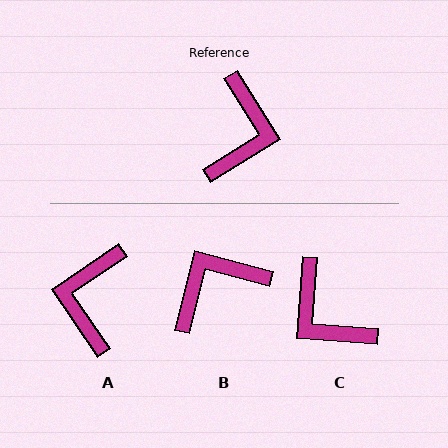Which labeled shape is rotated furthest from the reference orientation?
A, about 178 degrees away.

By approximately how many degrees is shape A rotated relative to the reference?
Approximately 178 degrees clockwise.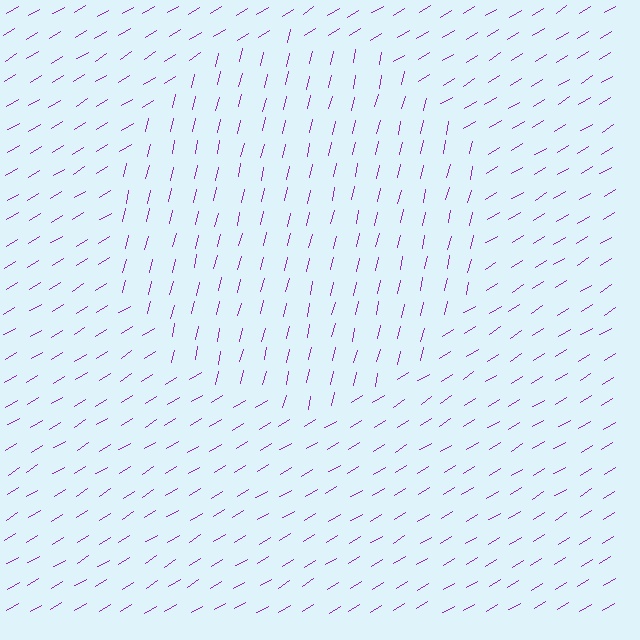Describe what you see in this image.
The image is filled with small purple line segments. A circle region in the image has lines oriented differently from the surrounding lines, creating a visible texture boundary.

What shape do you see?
I see a circle.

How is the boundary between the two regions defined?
The boundary is defined purely by a change in line orientation (approximately 45 degrees difference). All lines are the same color and thickness.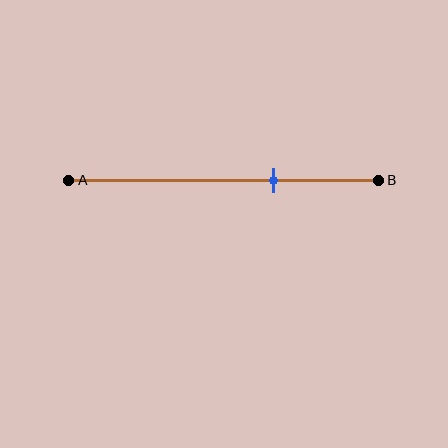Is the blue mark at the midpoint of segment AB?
No, the mark is at about 65% from A, not at the 50% midpoint.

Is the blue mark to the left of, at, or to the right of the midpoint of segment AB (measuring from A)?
The blue mark is to the right of the midpoint of segment AB.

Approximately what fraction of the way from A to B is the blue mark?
The blue mark is approximately 65% of the way from A to B.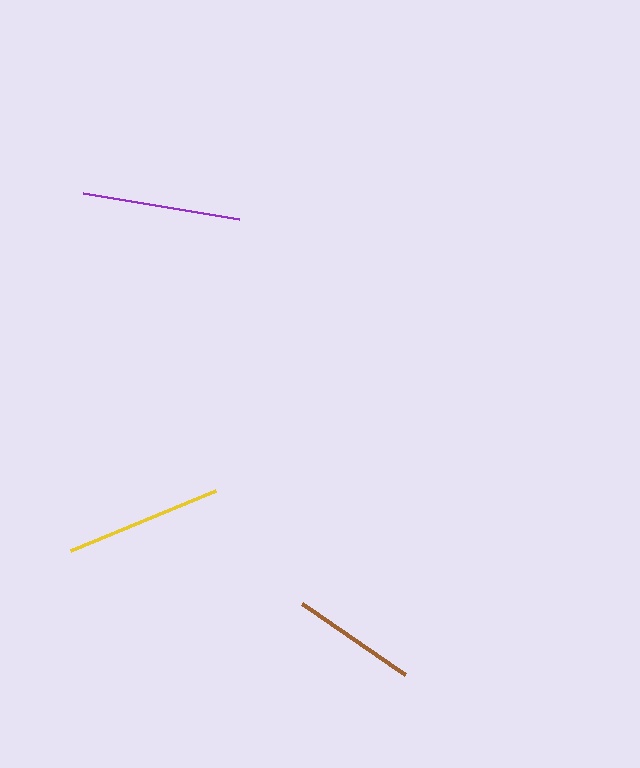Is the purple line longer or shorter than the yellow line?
The purple line is longer than the yellow line.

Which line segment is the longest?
The purple line is the longest at approximately 158 pixels.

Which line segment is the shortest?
The brown line is the shortest at approximately 125 pixels.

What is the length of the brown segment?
The brown segment is approximately 125 pixels long.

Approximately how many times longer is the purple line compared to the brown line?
The purple line is approximately 1.3 times the length of the brown line.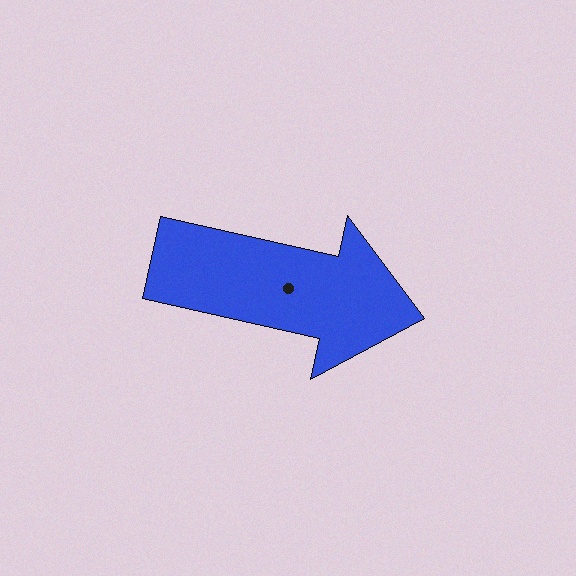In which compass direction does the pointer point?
East.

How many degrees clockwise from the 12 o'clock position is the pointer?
Approximately 103 degrees.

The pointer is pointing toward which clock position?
Roughly 3 o'clock.